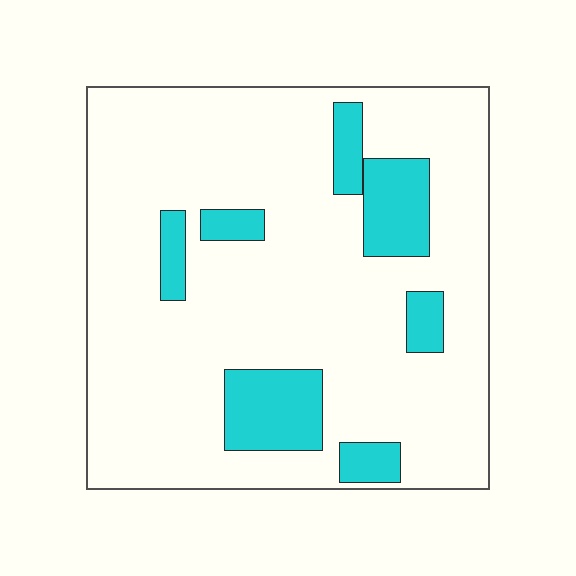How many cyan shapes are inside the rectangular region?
7.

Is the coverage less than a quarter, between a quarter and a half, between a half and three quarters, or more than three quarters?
Less than a quarter.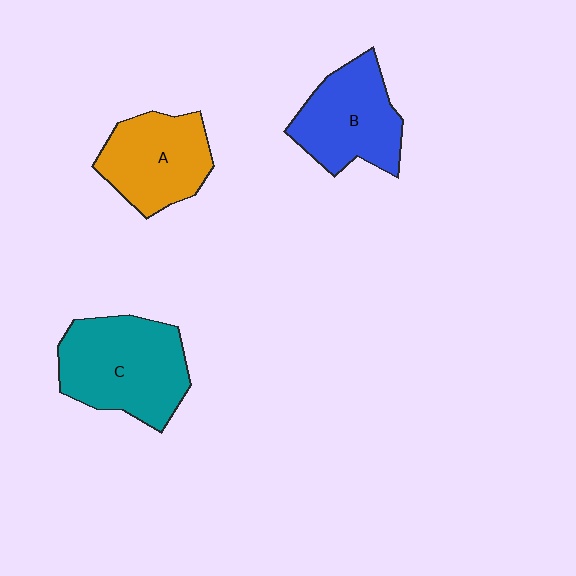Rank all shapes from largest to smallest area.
From largest to smallest: C (teal), B (blue), A (orange).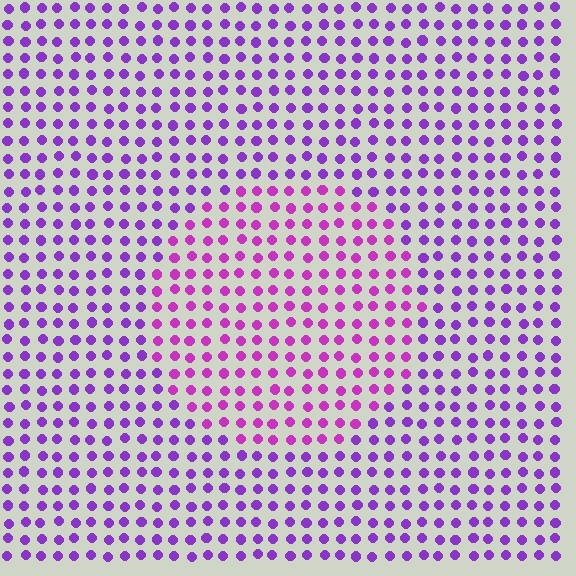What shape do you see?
I see a circle.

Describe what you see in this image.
The image is filled with small purple elements in a uniform arrangement. A circle-shaped region is visible where the elements are tinted to a slightly different hue, forming a subtle color boundary.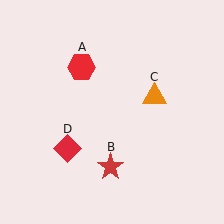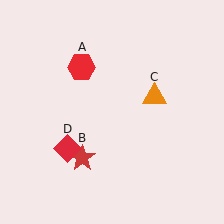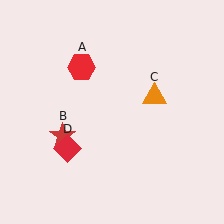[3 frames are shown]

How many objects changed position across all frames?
1 object changed position: red star (object B).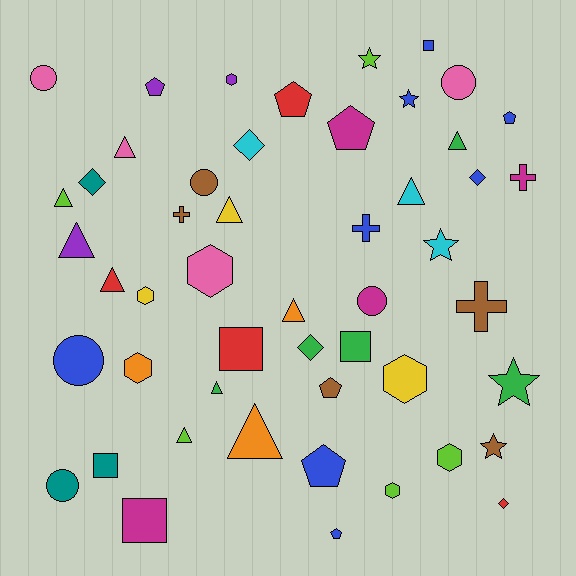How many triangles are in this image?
There are 11 triangles.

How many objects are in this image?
There are 50 objects.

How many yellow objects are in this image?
There are 3 yellow objects.